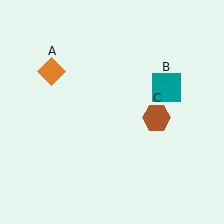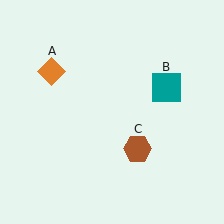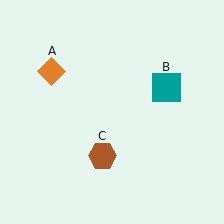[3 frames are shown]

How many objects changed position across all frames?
1 object changed position: brown hexagon (object C).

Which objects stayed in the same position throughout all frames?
Orange diamond (object A) and teal square (object B) remained stationary.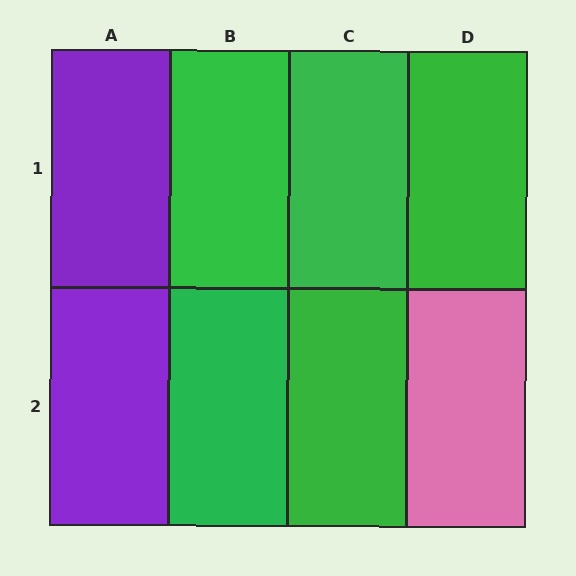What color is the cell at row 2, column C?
Green.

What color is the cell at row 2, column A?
Purple.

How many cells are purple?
2 cells are purple.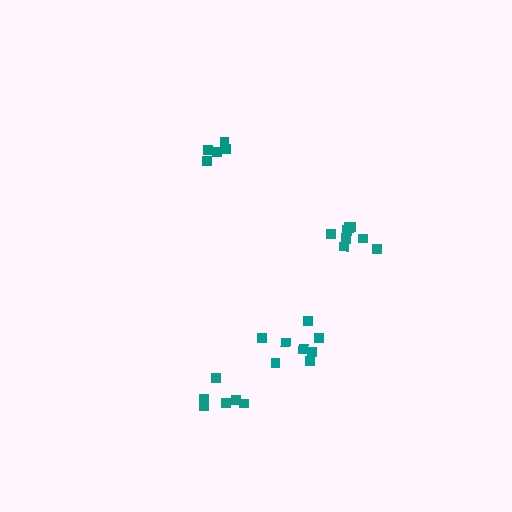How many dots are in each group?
Group 1: 6 dots, Group 2: 8 dots, Group 3: 8 dots, Group 4: 5 dots (27 total).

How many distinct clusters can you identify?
There are 4 distinct clusters.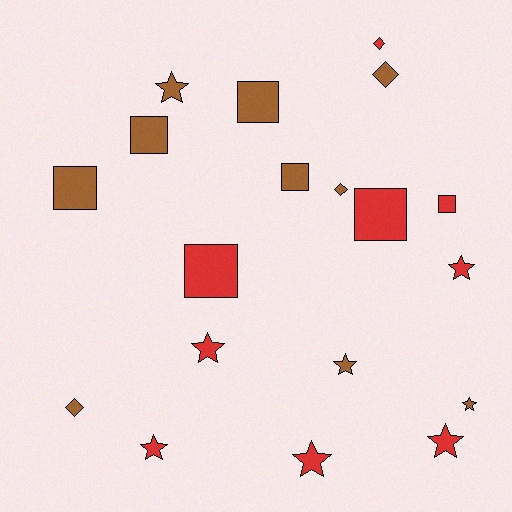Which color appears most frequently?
Brown, with 10 objects.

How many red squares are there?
There are 3 red squares.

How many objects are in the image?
There are 19 objects.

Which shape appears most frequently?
Star, with 8 objects.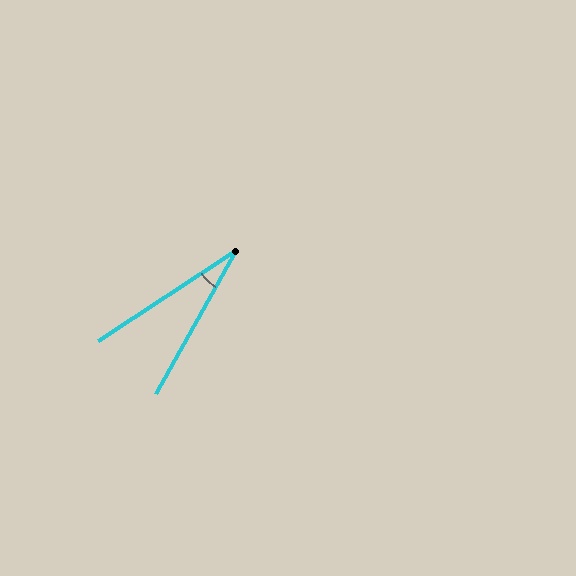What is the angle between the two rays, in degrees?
Approximately 27 degrees.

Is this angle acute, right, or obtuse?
It is acute.